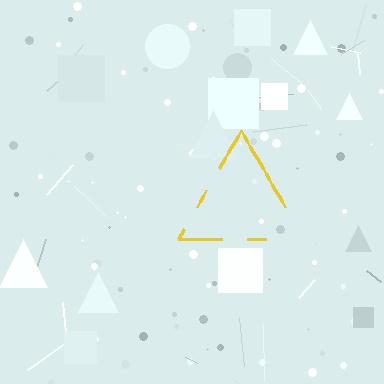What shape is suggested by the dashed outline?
The dashed outline suggests a triangle.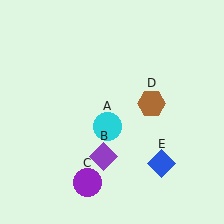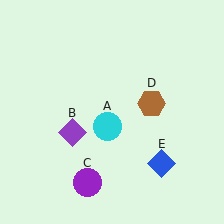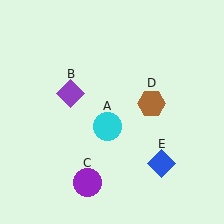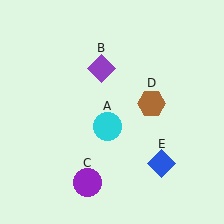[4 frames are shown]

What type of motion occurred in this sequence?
The purple diamond (object B) rotated clockwise around the center of the scene.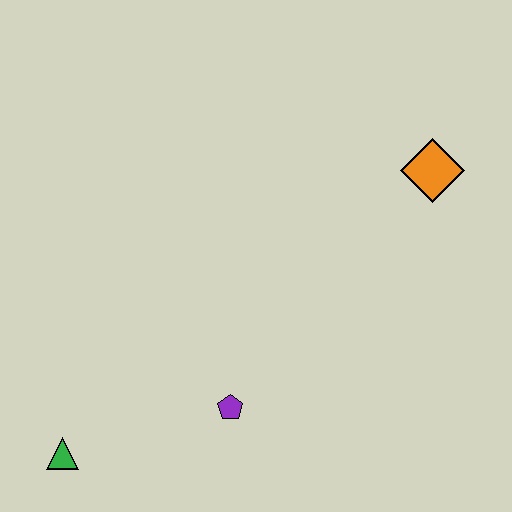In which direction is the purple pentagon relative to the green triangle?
The purple pentagon is to the right of the green triangle.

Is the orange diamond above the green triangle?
Yes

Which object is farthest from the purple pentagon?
The orange diamond is farthest from the purple pentagon.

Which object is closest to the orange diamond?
The purple pentagon is closest to the orange diamond.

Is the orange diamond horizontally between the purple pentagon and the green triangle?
No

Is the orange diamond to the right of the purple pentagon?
Yes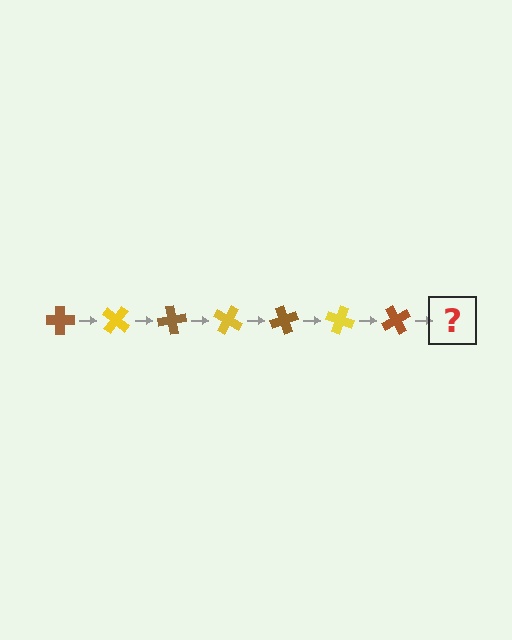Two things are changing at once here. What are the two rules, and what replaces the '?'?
The two rules are that it rotates 40 degrees each step and the color cycles through brown and yellow. The '?' should be a yellow cross, rotated 280 degrees from the start.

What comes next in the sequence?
The next element should be a yellow cross, rotated 280 degrees from the start.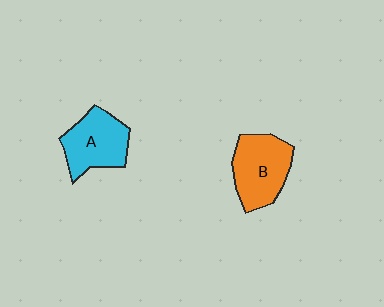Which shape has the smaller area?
Shape A (cyan).